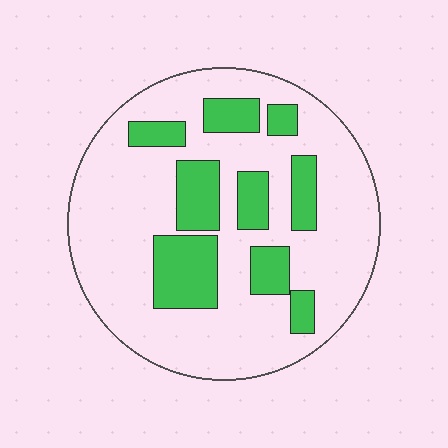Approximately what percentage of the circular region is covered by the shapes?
Approximately 25%.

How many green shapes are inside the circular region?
9.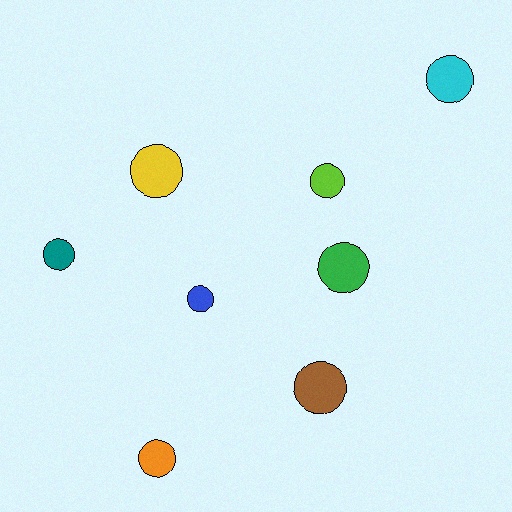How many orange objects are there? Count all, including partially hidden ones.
There is 1 orange object.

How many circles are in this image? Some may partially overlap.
There are 8 circles.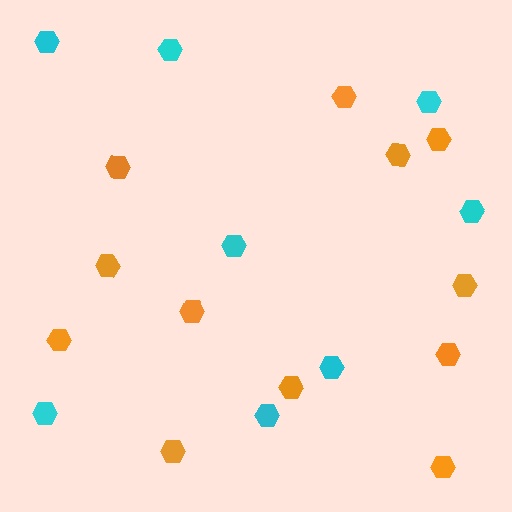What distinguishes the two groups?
There are 2 groups: one group of orange hexagons (12) and one group of cyan hexagons (8).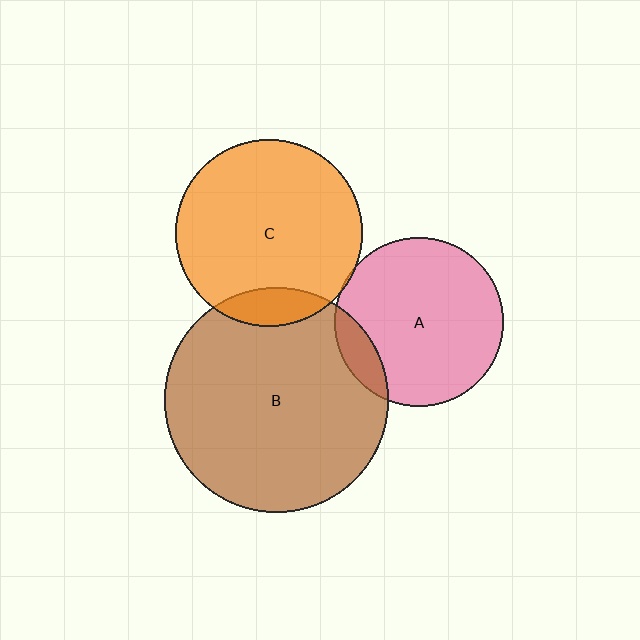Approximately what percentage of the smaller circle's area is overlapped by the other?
Approximately 10%.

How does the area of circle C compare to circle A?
Approximately 1.2 times.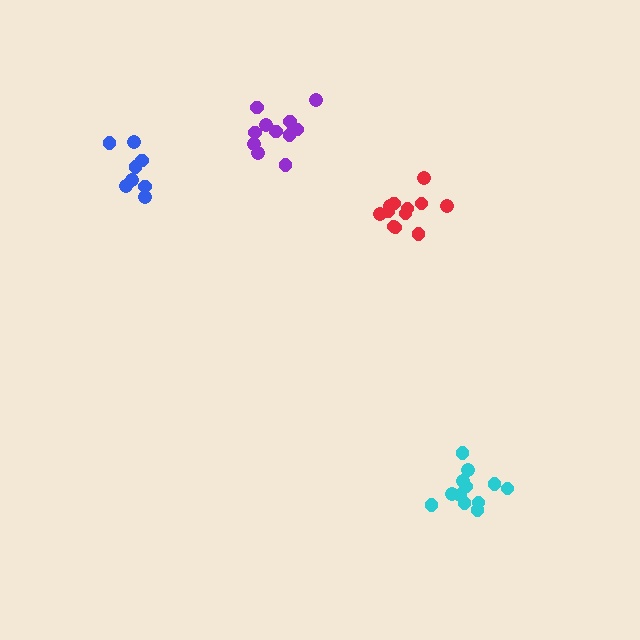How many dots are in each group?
Group 1: 11 dots, Group 2: 12 dots, Group 3: 12 dots, Group 4: 8 dots (43 total).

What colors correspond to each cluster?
The clusters are colored: purple, red, cyan, blue.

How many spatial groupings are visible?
There are 4 spatial groupings.